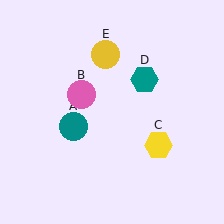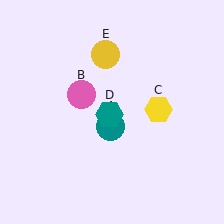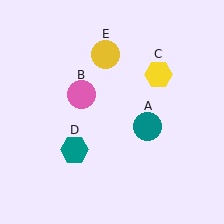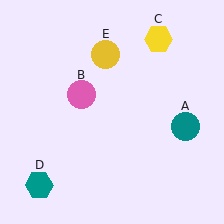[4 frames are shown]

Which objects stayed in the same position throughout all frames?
Pink circle (object B) and yellow circle (object E) remained stationary.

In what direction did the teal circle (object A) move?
The teal circle (object A) moved right.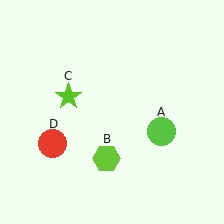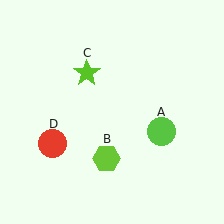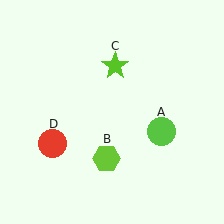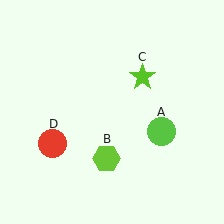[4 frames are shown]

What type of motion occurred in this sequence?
The lime star (object C) rotated clockwise around the center of the scene.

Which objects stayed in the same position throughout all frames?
Lime circle (object A) and lime hexagon (object B) and red circle (object D) remained stationary.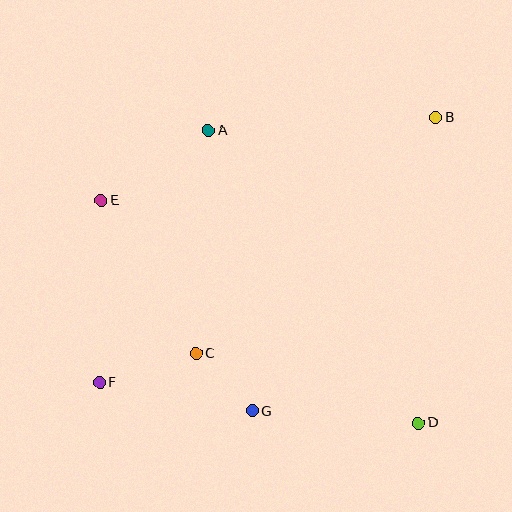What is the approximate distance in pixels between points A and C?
The distance between A and C is approximately 223 pixels.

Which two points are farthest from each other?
Points B and F are farthest from each other.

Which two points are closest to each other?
Points C and G are closest to each other.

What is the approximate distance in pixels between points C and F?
The distance between C and F is approximately 101 pixels.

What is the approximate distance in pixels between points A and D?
The distance between A and D is approximately 360 pixels.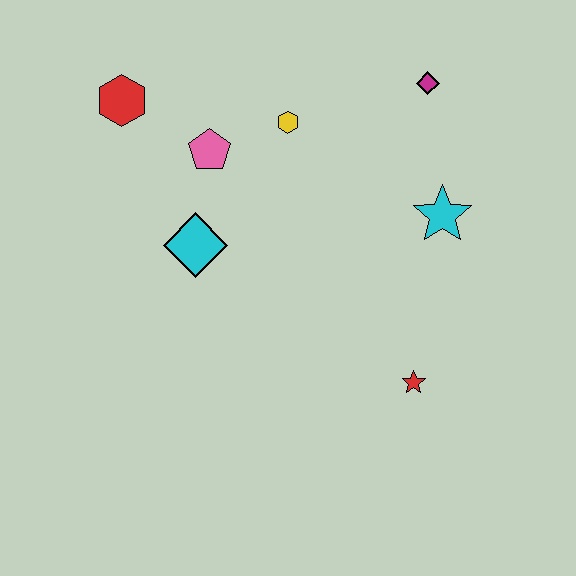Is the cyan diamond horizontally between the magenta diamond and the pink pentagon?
No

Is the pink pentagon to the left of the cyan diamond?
No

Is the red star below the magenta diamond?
Yes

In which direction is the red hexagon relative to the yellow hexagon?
The red hexagon is to the left of the yellow hexagon.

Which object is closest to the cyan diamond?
The pink pentagon is closest to the cyan diamond.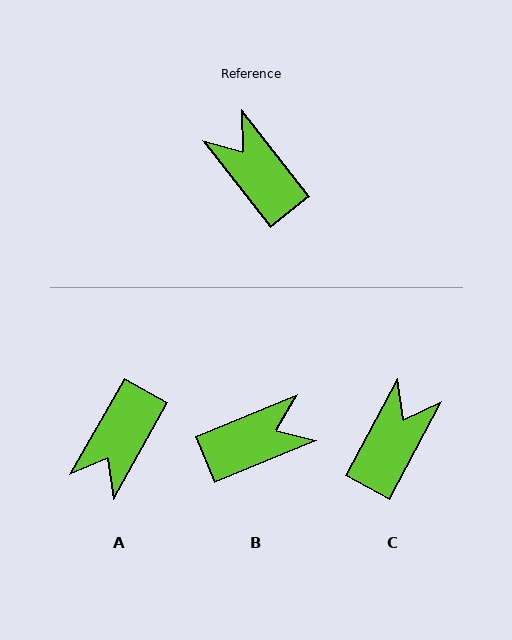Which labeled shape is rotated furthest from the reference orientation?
A, about 113 degrees away.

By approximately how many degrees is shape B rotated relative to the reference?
Approximately 106 degrees clockwise.